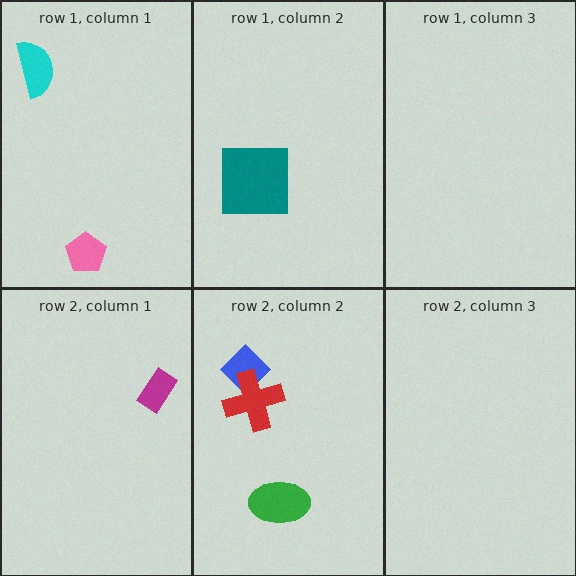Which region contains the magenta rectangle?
The row 2, column 1 region.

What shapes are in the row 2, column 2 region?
The green ellipse, the blue diamond, the red cross.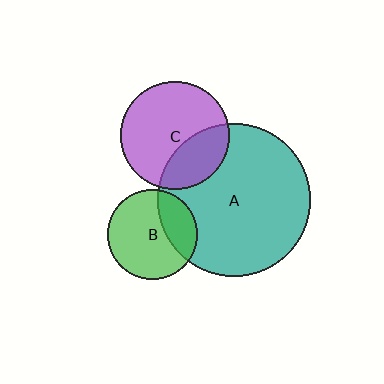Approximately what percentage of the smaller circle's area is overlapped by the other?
Approximately 30%.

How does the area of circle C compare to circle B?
Approximately 1.4 times.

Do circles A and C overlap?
Yes.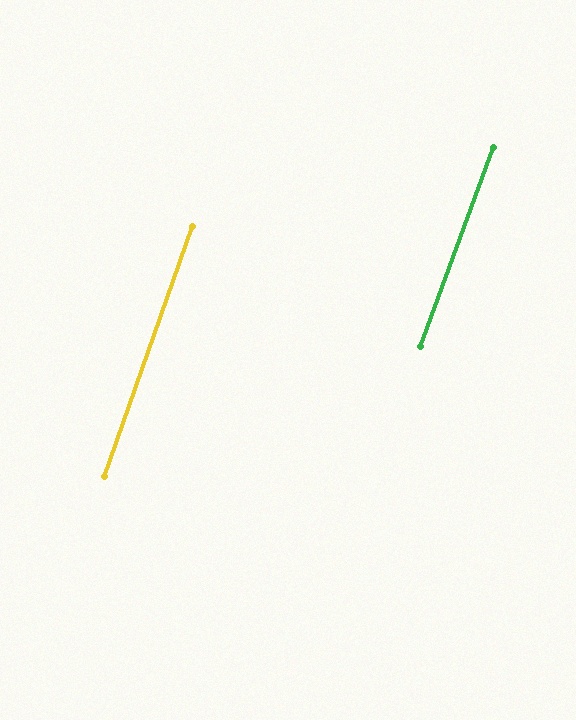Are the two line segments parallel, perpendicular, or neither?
Parallel — their directions differ by only 0.9°.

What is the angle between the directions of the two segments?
Approximately 1 degree.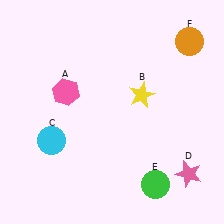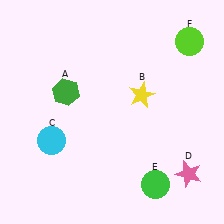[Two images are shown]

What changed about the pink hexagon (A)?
In Image 1, A is pink. In Image 2, it changed to green.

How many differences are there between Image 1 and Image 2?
There are 2 differences between the two images.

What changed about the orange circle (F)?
In Image 1, F is orange. In Image 2, it changed to lime.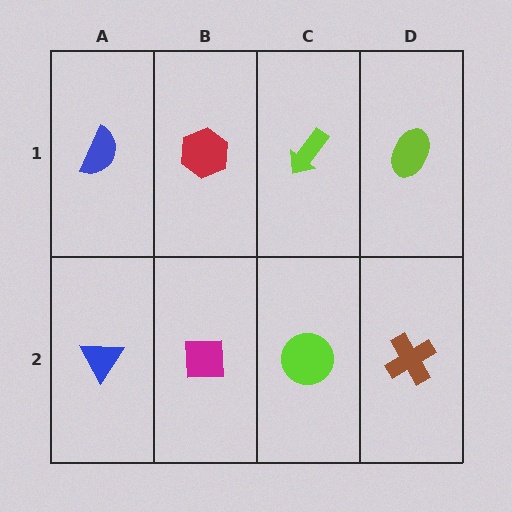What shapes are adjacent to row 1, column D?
A brown cross (row 2, column D), a lime arrow (row 1, column C).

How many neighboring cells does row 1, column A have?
2.